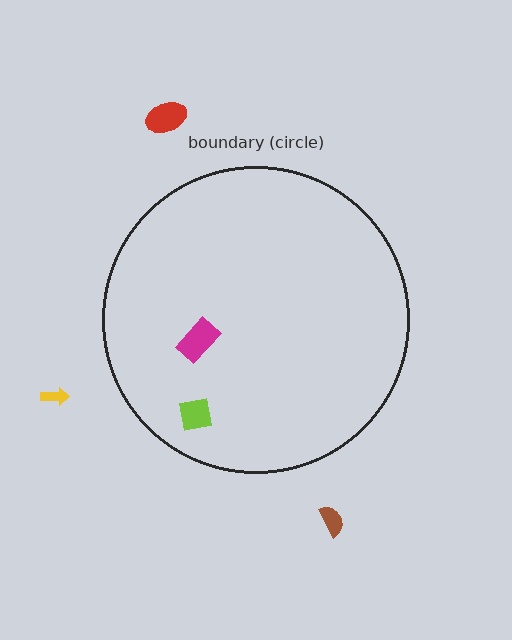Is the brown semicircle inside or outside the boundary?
Outside.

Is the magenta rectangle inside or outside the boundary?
Inside.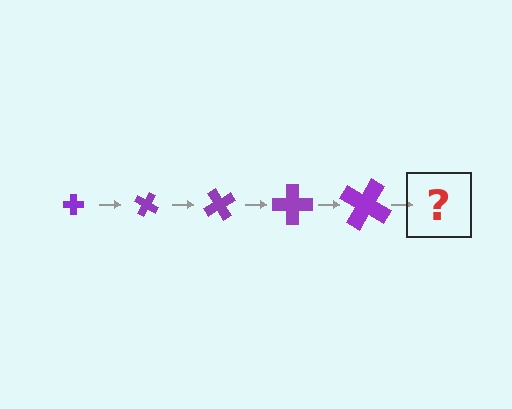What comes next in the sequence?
The next element should be a cross, larger than the previous one and rotated 150 degrees from the start.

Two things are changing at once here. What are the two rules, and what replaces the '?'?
The two rules are that the cross grows larger each step and it rotates 30 degrees each step. The '?' should be a cross, larger than the previous one and rotated 150 degrees from the start.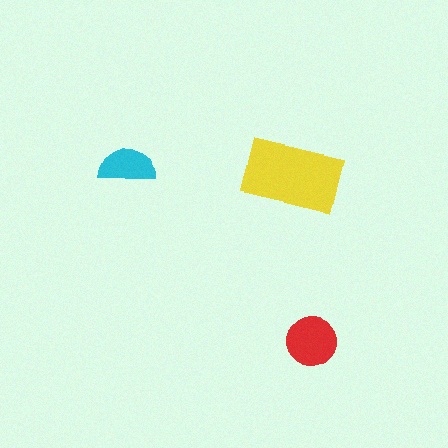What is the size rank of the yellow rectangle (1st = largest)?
1st.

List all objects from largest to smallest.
The yellow rectangle, the red circle, the cyan semicircle.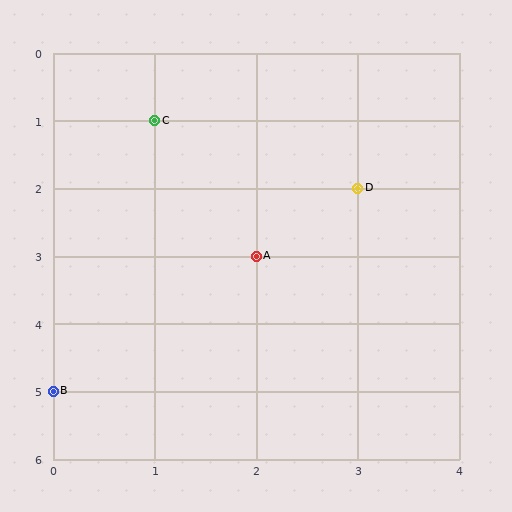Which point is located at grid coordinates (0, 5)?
Point B is at (0, 5).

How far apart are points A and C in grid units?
Points A and C are 1 column and 2 rows apart (about 2.2 grid units diagonally).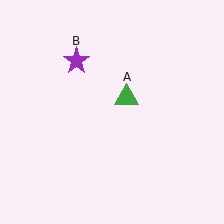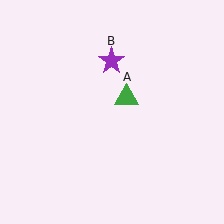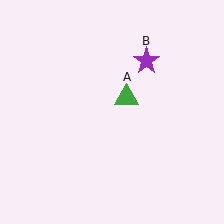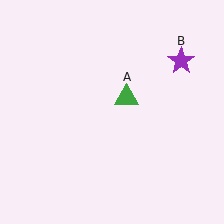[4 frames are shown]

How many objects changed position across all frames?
1 object changed position: purple star (object B).